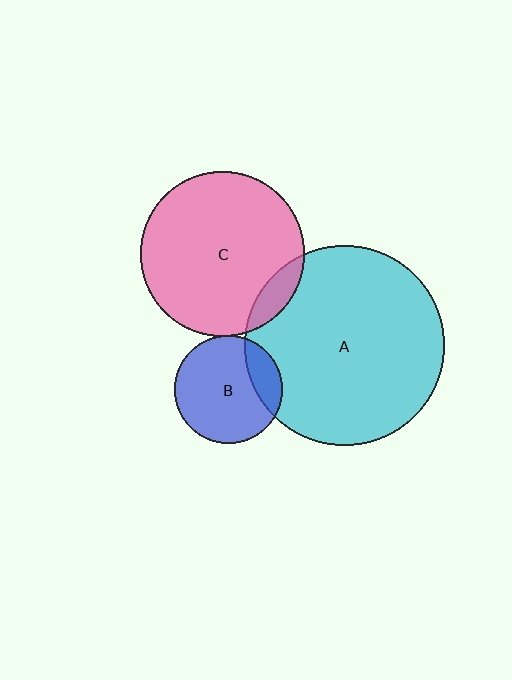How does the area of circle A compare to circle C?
Approximately 1.5 times.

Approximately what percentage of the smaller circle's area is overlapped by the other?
Approximately 10%.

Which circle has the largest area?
Circle A (cyan).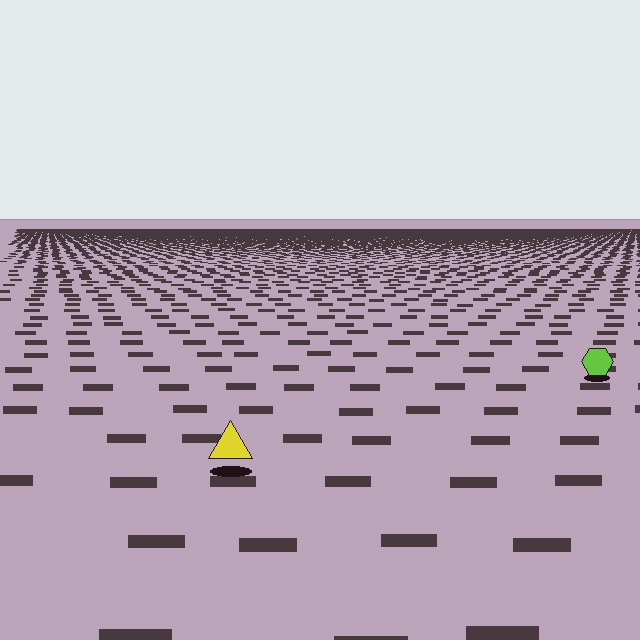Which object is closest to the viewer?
The yellow triangle is closest. The texture marks near it are larger and more spread out.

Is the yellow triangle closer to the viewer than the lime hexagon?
Yes. The yellow triangle is closer — you can tell from the texture gradient: the ground texture is coarser near it.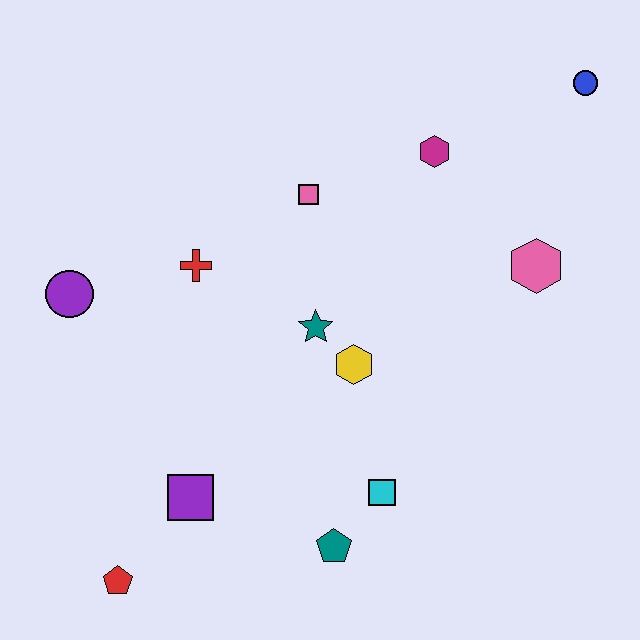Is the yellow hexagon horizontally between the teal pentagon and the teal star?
No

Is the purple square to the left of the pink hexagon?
Yes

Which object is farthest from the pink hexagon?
The red pentagon is farthest from the pink hexagon.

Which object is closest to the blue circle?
The magenta hexagon is closest to the blue circle.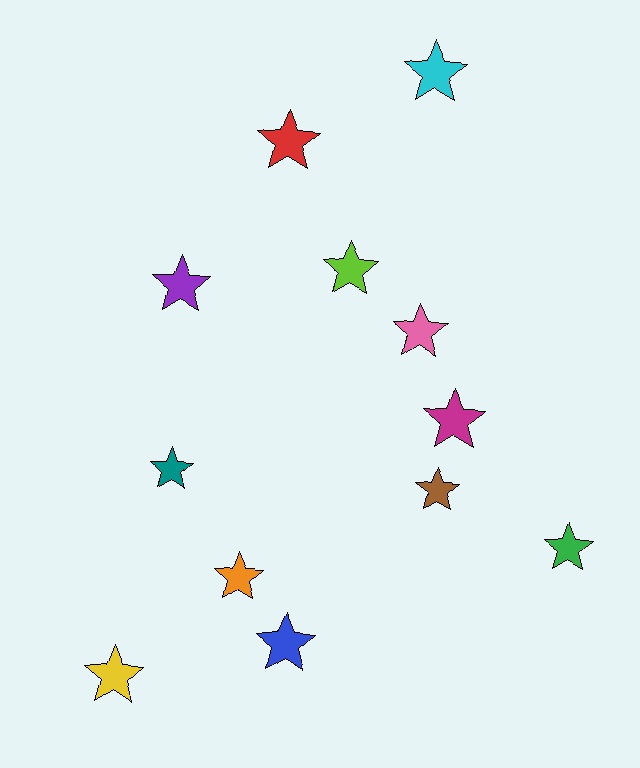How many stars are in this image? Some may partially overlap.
There are 12 stars.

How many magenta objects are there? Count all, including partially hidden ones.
There is 1 magenta object.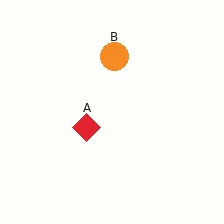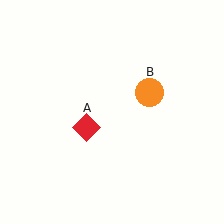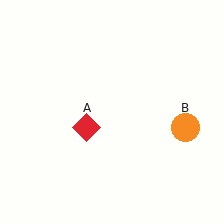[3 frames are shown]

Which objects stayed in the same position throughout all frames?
Red diamond (object A) remained stationary.